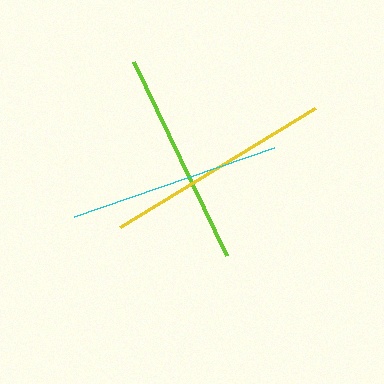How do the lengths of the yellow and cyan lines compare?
The yellow and cyan lines are approximately the same length.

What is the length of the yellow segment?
The yellow segment is approximately 228 pixels long.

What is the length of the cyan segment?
The cyan segment is approximately 211 pixels long.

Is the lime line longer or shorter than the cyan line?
The lime line is longer than the cyan line.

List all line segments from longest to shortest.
From longest to shortest: yellow, lime, cyan.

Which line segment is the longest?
The yellow line is the longest at approximately 228 pixels.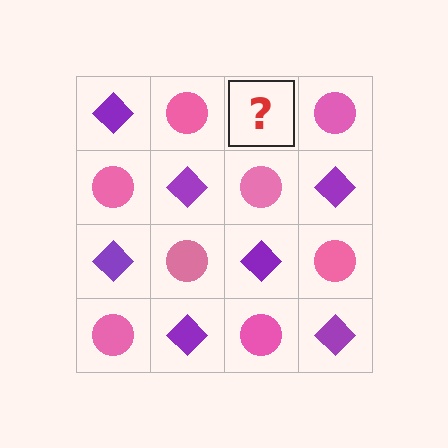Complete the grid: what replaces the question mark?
The question mark should be replaced with a purple diamond.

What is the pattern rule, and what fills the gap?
The rule is that it alternates purple diamond and pink circle in a checkerboard pattern. The gap should be filled with a purple diamond.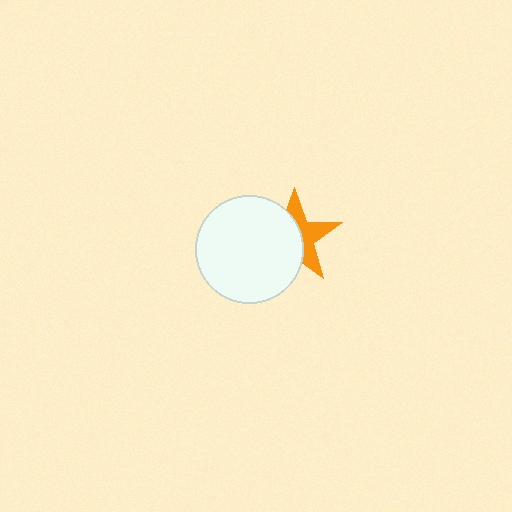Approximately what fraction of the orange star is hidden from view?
Roughly 56% of the orange star is hidden behind the white circle.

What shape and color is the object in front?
The object in front is a white circle.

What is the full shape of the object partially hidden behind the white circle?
The partially hidden object is an orange star.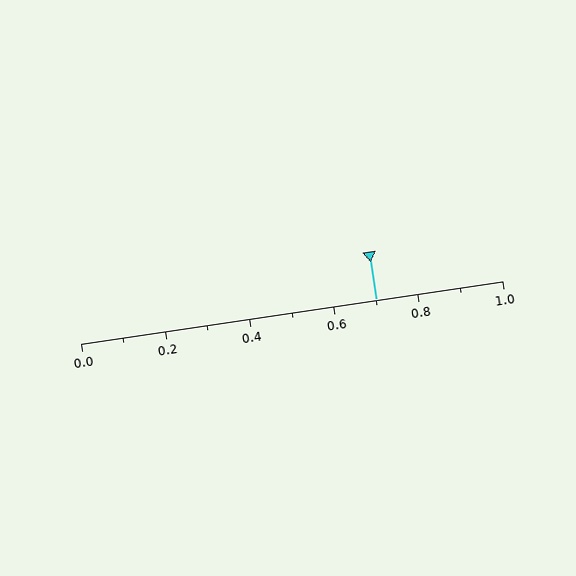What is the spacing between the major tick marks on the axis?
The major ticks are spaced 0.2 apart.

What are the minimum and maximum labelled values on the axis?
The axis runs from 0.0 to 1.0.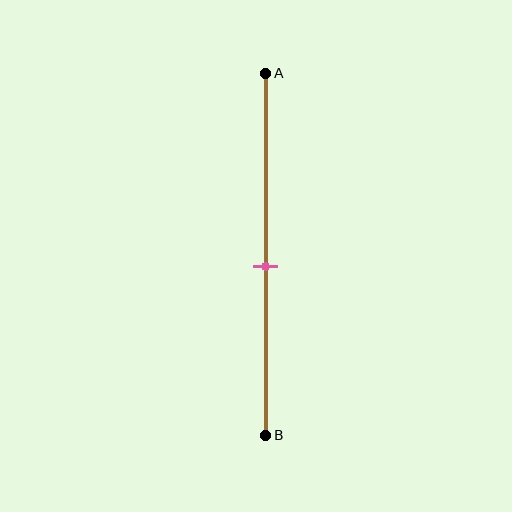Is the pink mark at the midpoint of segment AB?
No, the mark is at about 55% from A, not at the 50% midpoint.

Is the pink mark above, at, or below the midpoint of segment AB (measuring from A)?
The pink mark is below the midpoint of segment AB.